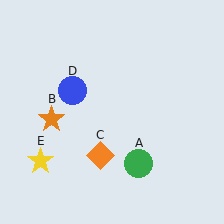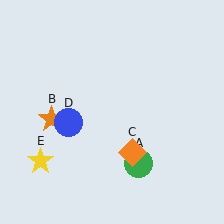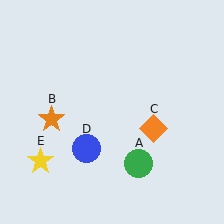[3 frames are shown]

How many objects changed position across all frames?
2 objects changed position: orange diamond (object C), blue circle (object D).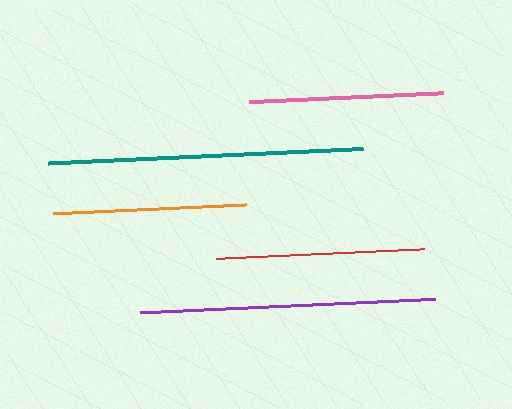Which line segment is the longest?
The teal line is the longest at approximately 316 pixels.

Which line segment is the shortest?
The orange line is the shortest at approximately 193 pixels.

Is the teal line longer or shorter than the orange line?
The teal line is longer than the orange line.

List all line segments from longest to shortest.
From longest to shortest: teal, purple, red, pink, orange.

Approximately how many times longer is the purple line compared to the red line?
The purple line is approximately 1.4 times the length of the red line.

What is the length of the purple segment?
The purple segment is approximately 295 pixels long.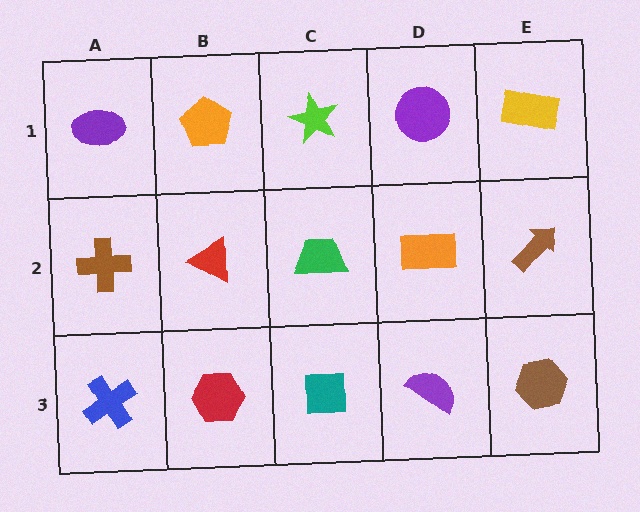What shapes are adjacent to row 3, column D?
An orange rectangle (row 2, column D), a teal square (row 3, column C), a brown hexagon (row 3, column E).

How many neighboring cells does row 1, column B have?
3.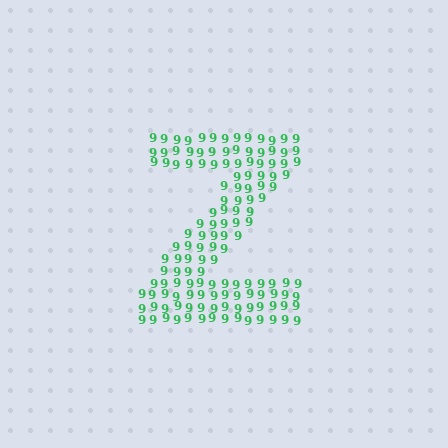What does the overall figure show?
The overall figure shows the letter Z.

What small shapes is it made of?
It is made of small digit 9's.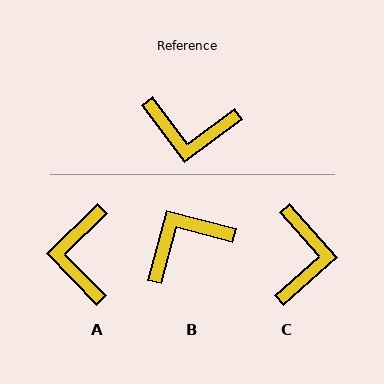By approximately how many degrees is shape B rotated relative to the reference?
Approximately 142 degrees clockwise.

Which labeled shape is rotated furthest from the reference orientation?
B, about 142 degrees away.